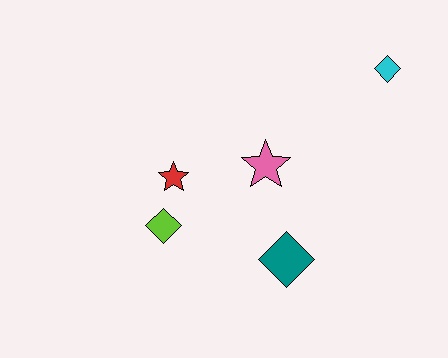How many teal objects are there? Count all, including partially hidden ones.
There is 1 teal object.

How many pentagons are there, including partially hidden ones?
There are no pentagons.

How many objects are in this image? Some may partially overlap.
There are 5 objects.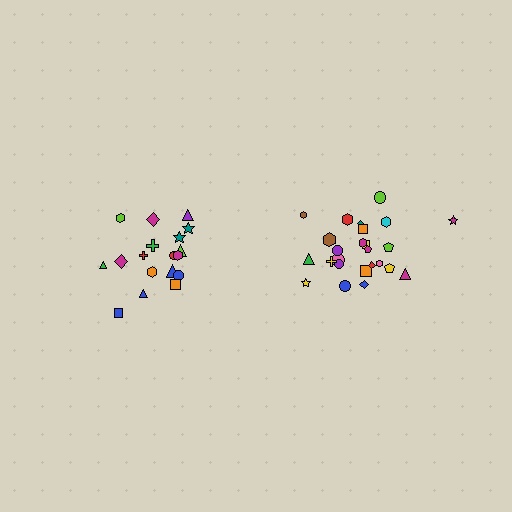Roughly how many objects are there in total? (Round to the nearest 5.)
Roughly 45 objects in total.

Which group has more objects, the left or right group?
The right group.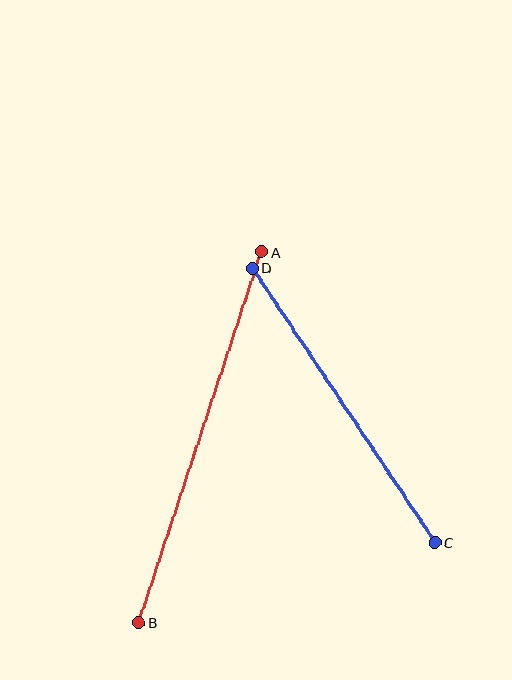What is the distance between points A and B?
The distance is approximately 391 pixels.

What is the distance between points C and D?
The distance is approximately 330 pixels.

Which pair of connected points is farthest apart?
Points A and B are farthest apart.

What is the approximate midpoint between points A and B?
The midpoint is at approximately (200, 437) pixels.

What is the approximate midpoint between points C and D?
The midpoint is at approximately (344, 405) pixels.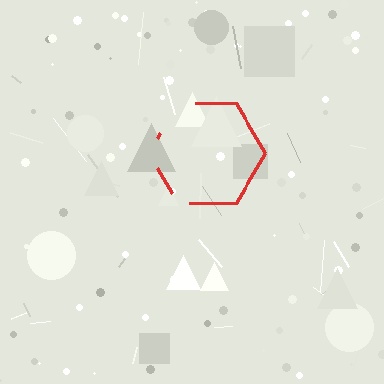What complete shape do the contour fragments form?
The contour fragments form a hexagon.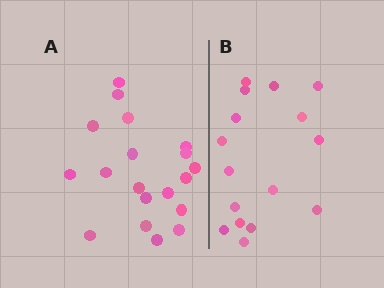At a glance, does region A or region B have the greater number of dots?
Region A (the left region) has more dots.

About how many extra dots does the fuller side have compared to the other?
Region A has just a few more — roughly 2 or 3 more dots than region B.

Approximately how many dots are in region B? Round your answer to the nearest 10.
About 20 dots. (The exact count is 16, which rounds to 20.)